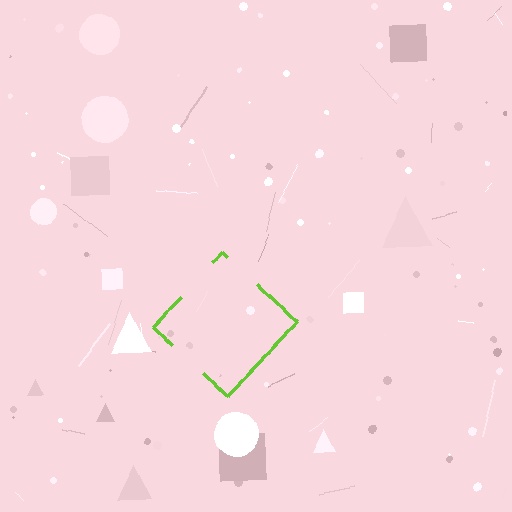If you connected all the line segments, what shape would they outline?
They would outline a diamond.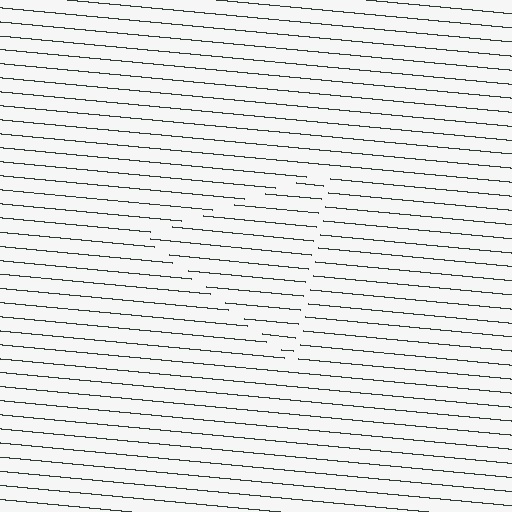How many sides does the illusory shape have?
3 sides — the line-ends trace a triangle.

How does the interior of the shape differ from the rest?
The interior of the shape contains the same grating, shifted by half a period — the contour is defined by the phase discontinuity where line-ends from the inner and outer gratings abut.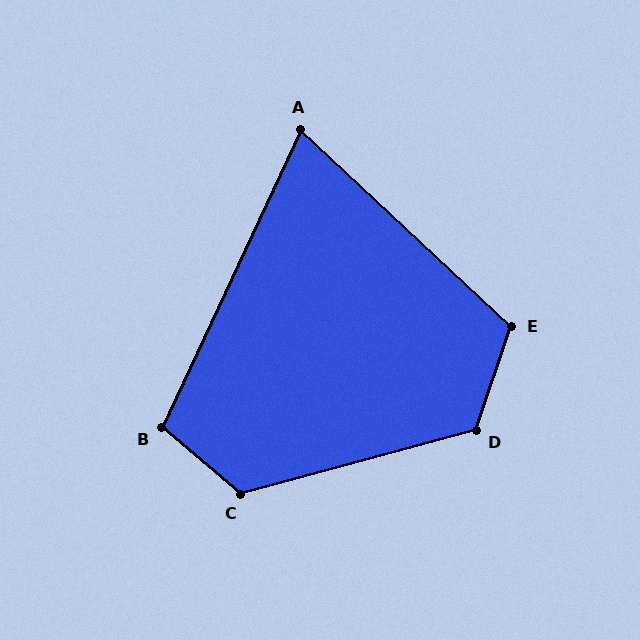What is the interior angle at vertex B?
Approximately 105 degrees (obtuse).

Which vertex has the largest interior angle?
C, at approximately 125 degrees.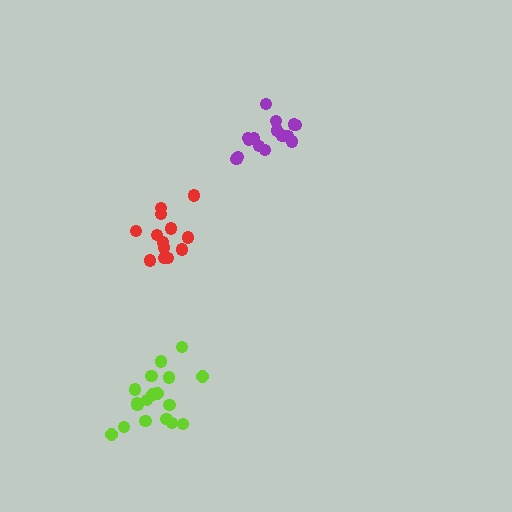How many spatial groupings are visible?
There are 3 spatial groupings.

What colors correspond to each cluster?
The clusters are colored: red, lime, purple.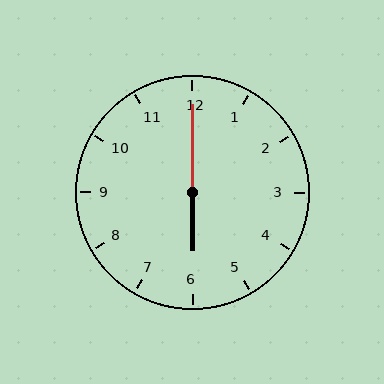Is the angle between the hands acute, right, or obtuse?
It is obtuse.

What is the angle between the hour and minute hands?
Approximately 180 degrees.